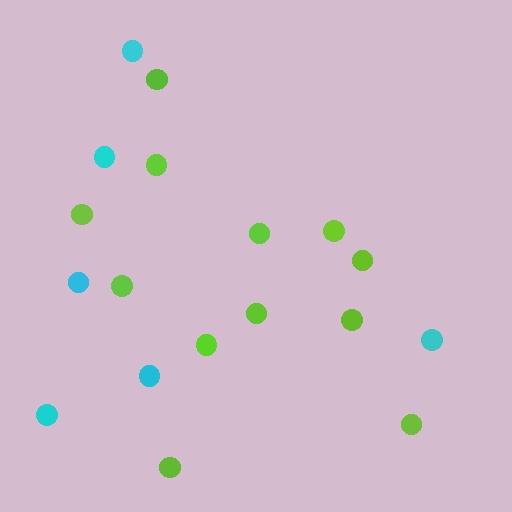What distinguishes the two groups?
There are 2 groups: one group of lime circles (12) and one group of cyan circles (6).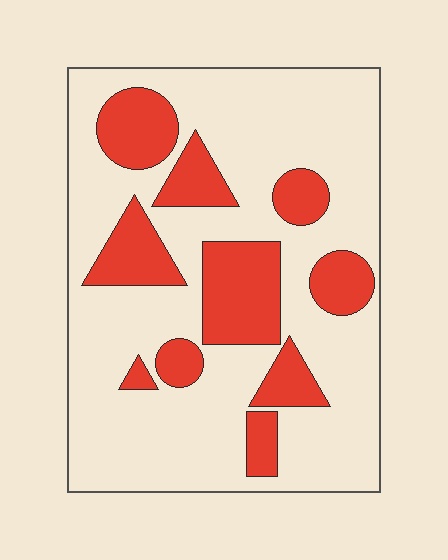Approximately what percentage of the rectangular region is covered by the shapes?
Approximately 25%.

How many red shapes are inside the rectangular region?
10.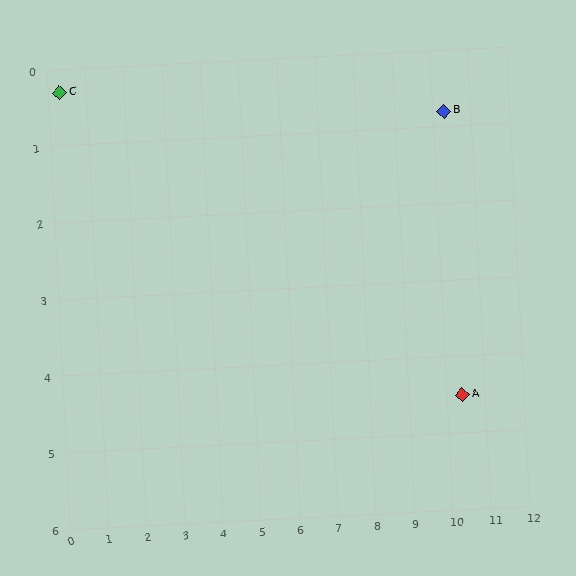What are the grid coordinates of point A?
Point A is at approximately (10.4, 4.5).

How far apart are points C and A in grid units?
Points C and A are about 10.9 grid units apart.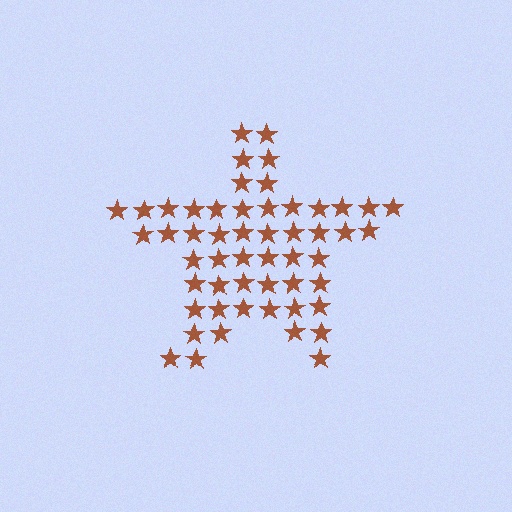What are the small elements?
The small elements are stars.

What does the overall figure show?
The overall figure shows a star.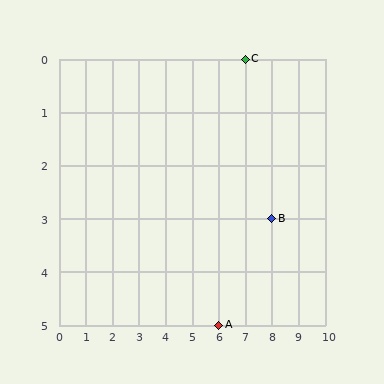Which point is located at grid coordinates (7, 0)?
Point C is at (7, 0).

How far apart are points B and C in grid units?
Points B and C are 1 column and 3 rows apart (about 3.2 grid units diagonally).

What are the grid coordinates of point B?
Point B is at grid coordinates (8, 3).